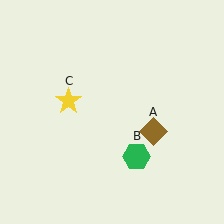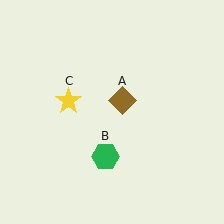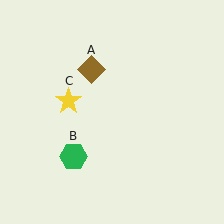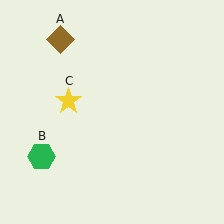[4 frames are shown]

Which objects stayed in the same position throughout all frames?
Yellow star (object C) remained stationary.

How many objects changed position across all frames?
2 objects changed position: brown diamond (object A), green hexagon (object B).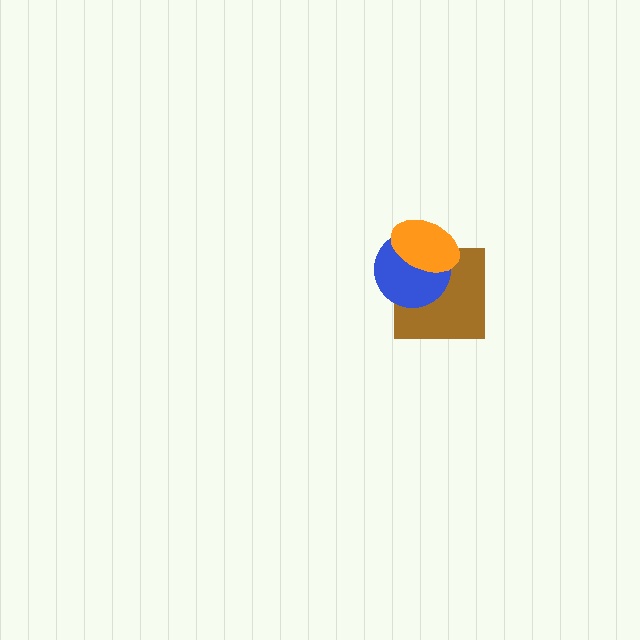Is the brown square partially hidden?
Yes, it is partially covered by another shape.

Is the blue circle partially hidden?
Yes, it is partially covered by another shape.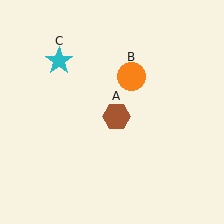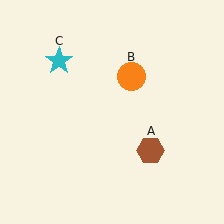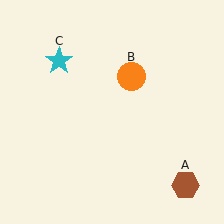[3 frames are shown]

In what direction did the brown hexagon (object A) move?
The brown hexagon (object A) moved down and to the right.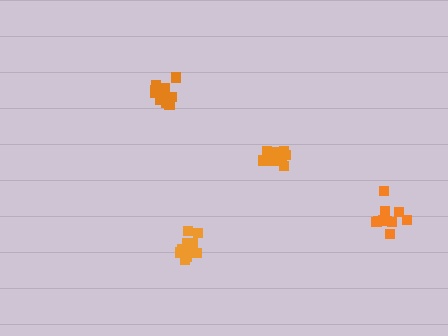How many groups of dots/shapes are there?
There are 4 groups.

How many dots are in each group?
Group 1: 11 dots, Group 2: 13 dots, Group 3: 12 dots, Group 4: 10 dots (46 total).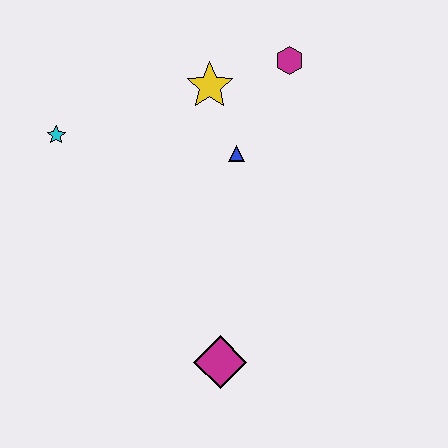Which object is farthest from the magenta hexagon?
The magenta diamond is farthest from the magenta hexagon.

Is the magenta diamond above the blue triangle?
No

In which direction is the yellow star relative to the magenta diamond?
The yellow star is above the magenta diamond.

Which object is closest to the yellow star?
The blue triangle is closest to the yellow star.